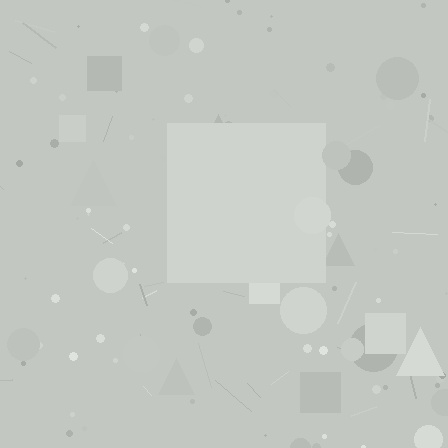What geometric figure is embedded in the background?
A square is embedded in the background.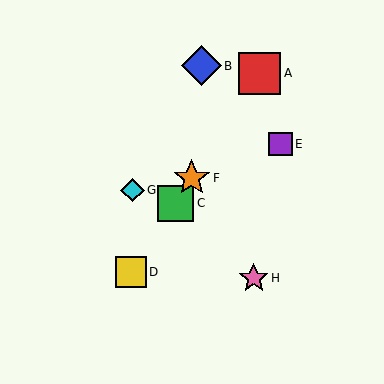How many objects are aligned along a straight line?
4 objects (A, C, D, F) are aligned along a straight line.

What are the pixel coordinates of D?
Object D is at (131, 272).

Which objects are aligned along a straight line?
Objects A, C, D, F are aligned along a straight line.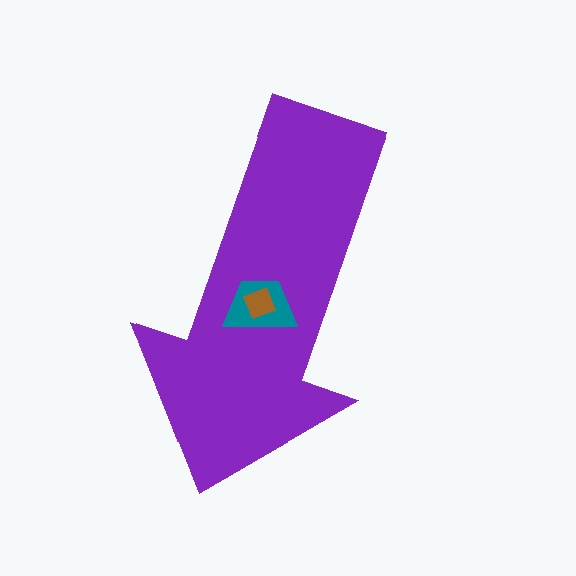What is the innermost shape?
The brown diamond.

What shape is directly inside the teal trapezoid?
The brown diamond.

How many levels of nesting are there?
3.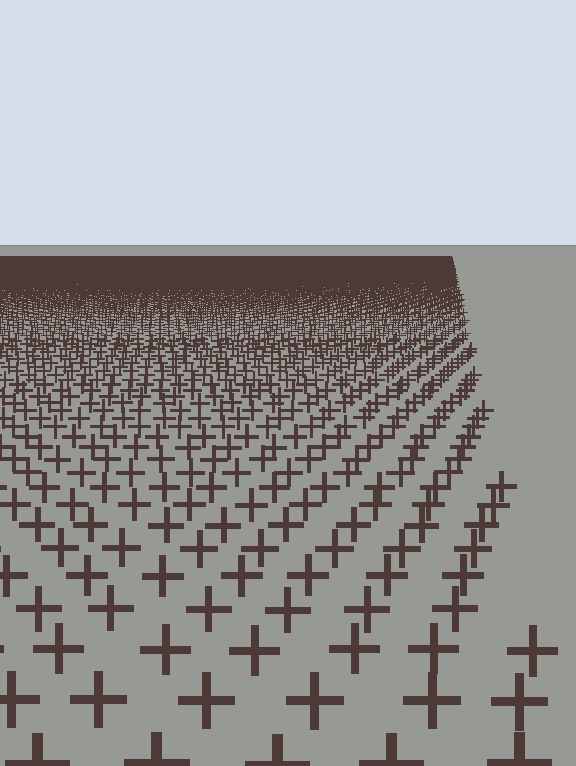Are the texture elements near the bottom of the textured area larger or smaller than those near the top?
Larger. Near the bottom, elements are closer to the viewer and appear at a bigger on-screen size.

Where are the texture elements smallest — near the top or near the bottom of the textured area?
Near the top.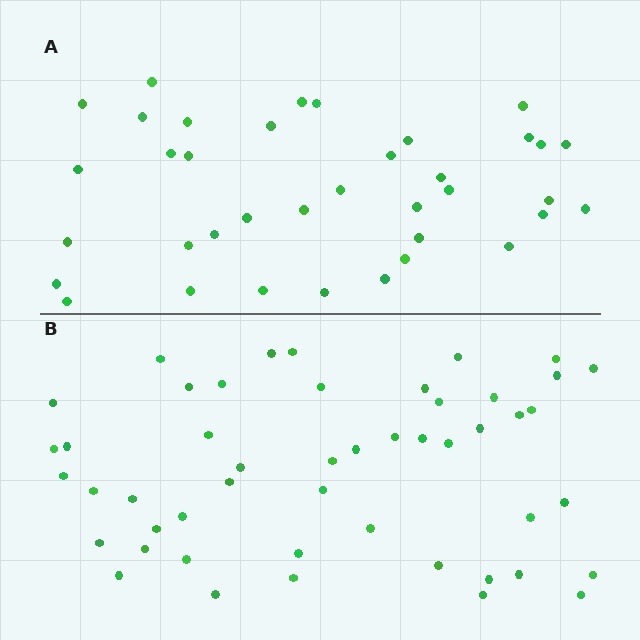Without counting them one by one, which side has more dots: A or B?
Region B (the bottom region) has more dots.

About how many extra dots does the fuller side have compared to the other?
Region B has roughly 12 or so more dots than region A.